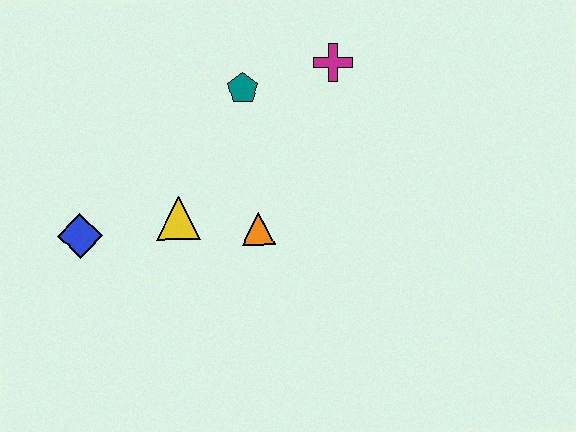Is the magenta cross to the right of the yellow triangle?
Yes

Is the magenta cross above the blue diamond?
Yes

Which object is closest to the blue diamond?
The yellow triangle is closest to the blue diamond.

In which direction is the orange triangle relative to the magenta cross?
The orange triangle is below the magenta cross.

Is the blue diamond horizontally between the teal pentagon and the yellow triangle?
No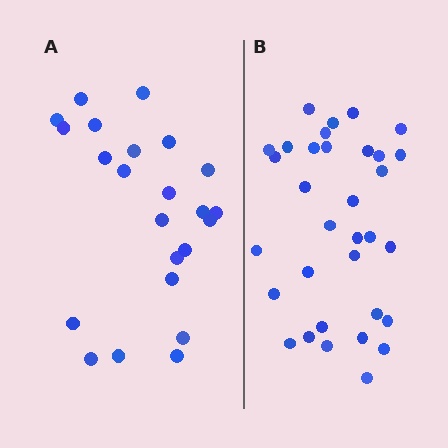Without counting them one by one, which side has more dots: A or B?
Region B (the right region) has more dots.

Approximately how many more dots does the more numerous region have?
Region B has roughly 10 or so more dots than region A.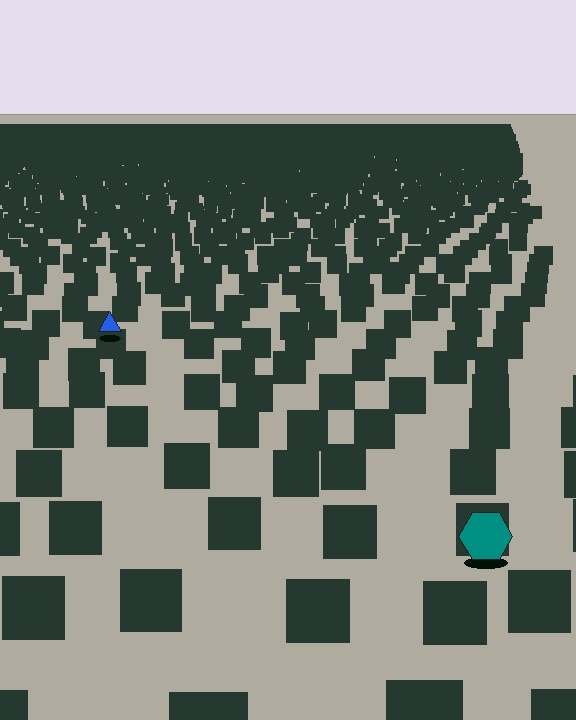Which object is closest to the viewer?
The teal hexagon is closest. The texture marks near it are larger and more spread out.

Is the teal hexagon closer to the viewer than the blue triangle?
Yes. The teal hexagon is closer — you can tell from the texture gradient: the ground texture is coarser near it.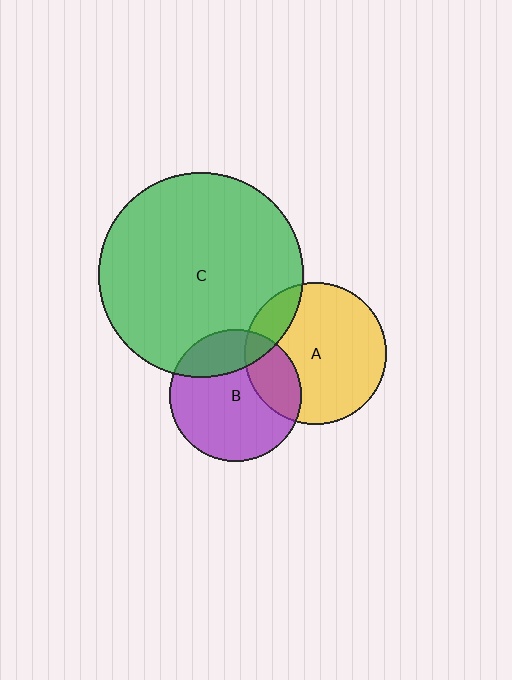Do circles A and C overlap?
Yes.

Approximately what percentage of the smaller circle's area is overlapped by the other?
Approximately 15%.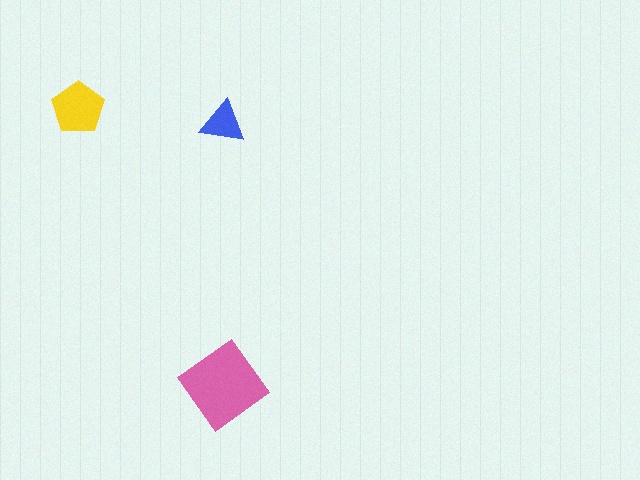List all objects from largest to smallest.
The pink diamond, the yellow pentagon, the blue triangle.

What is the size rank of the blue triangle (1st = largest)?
3rd.